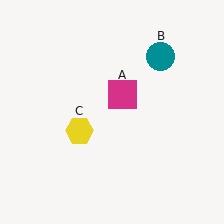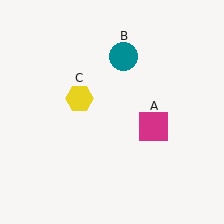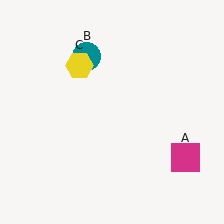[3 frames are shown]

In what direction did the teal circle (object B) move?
The teal circle (object B) moved left.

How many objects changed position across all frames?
3 objects changed position: magenta square (object A), teal circle (object B), yellow hexagon (object C).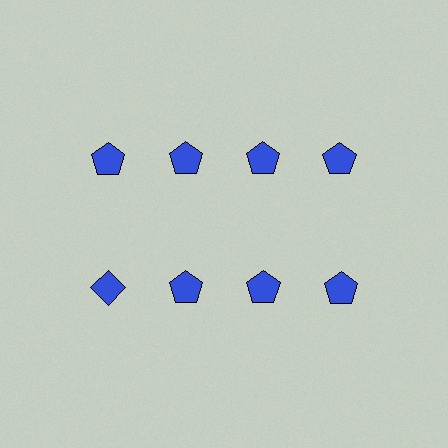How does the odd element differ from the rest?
It has a different shape: diamond instead of pentagon.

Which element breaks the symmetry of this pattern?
The blue diamond in the second row, leftmost column breaks the symmetry. All other shapes are blue pentagons.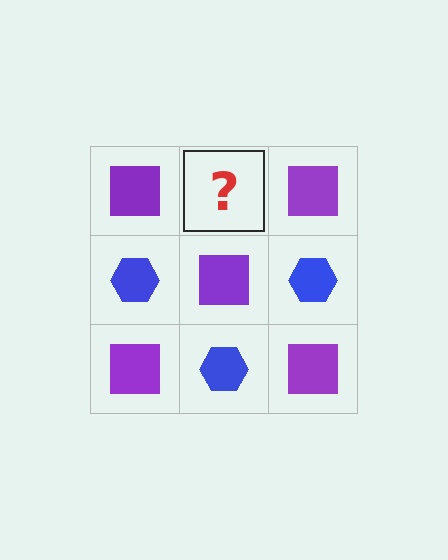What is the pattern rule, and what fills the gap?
The rule is that it alternates purple square and blue hexagon in a checkerboard pattern. The gap should be filled with a blue hexagon.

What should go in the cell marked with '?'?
The missing cell should contain a blue hexagon.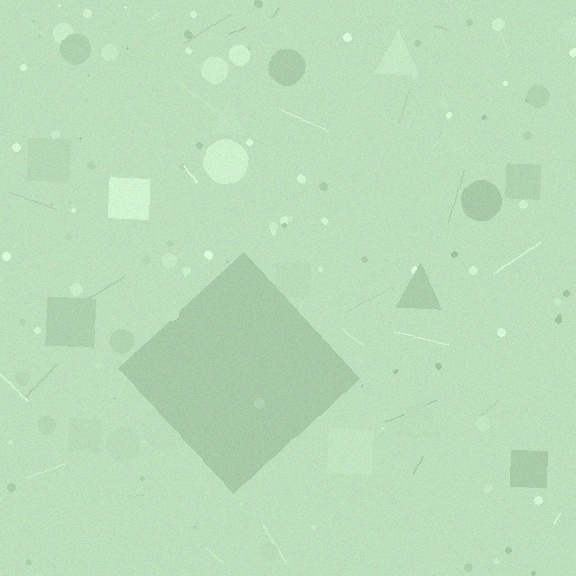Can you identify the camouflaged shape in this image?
The camouflaged shape is a diamond.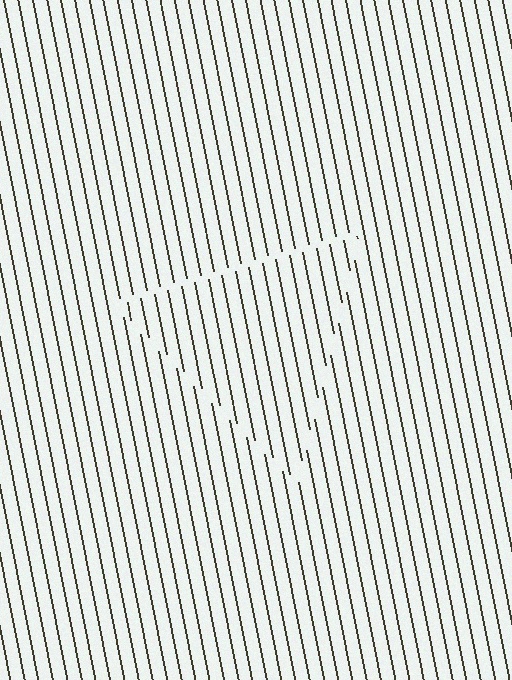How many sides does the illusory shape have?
3 sides — the line-ends trace a triangle.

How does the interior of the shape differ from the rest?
The interior of the shape contains the same grating, shifted by half a period — the contour is defined by the phase discontinuity where line-ends from the inner and outer gratings abut.